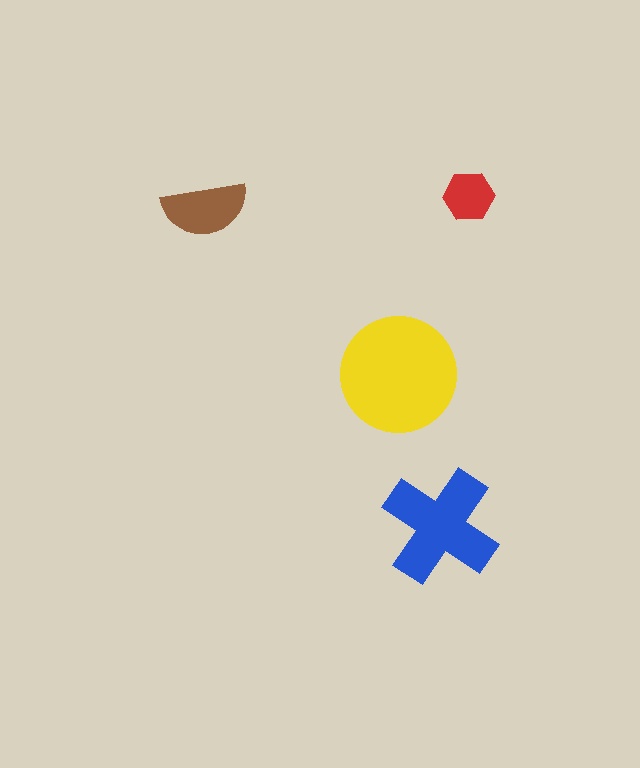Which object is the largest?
The yellow circle.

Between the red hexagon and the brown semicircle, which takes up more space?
The brown semicircle.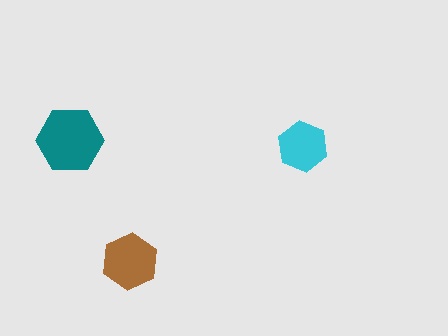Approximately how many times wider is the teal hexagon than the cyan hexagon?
About 1.5 times wider.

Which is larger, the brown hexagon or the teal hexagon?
The teal one.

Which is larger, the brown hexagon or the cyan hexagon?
The brown one.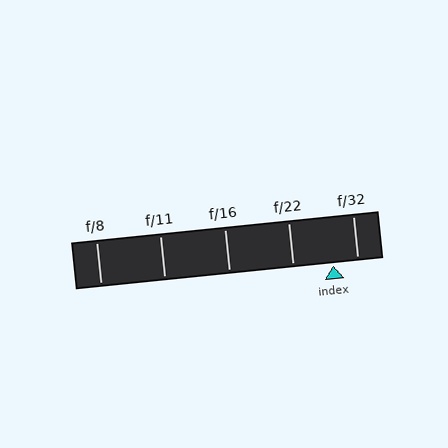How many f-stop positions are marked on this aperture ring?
There are 5 f-stop positions marked.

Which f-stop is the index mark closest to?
The index mark is closest to f/32.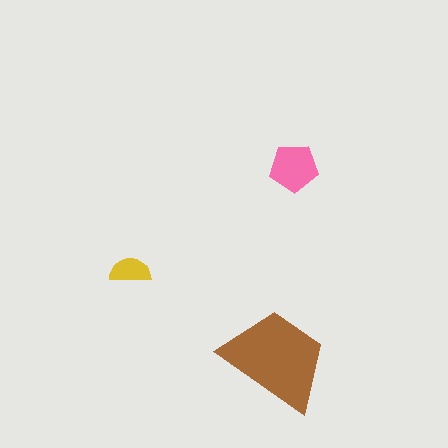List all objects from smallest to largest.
The yellow semicircle, the pink pentagon, the brown trapezoid.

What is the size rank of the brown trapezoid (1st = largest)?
1st.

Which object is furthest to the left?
The yellow semicircle is leftmost.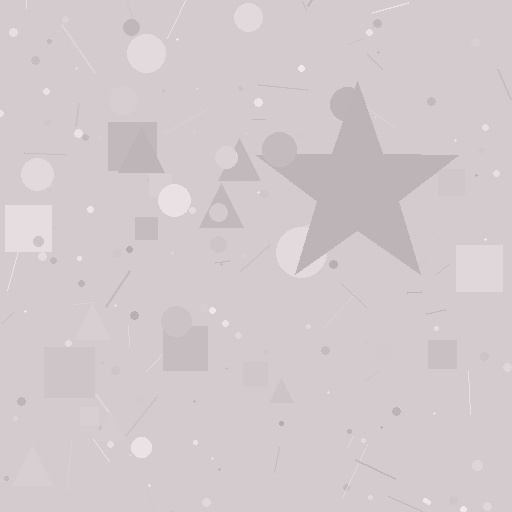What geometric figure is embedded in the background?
A star is embedded in the background.